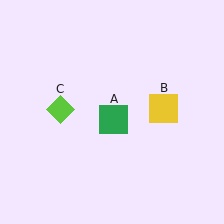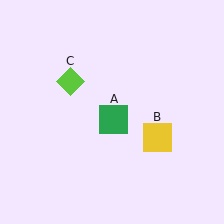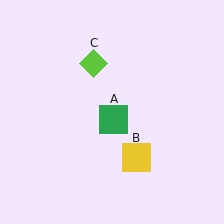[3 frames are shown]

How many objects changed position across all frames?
2 objects changed position: yellow square (object B), lime diamond (object C).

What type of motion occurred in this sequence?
The yellow square (object B), lime diamond (object C) rotated clockwise around the center of the scene.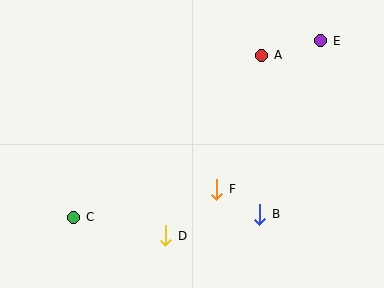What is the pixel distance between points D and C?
The distance between D and C is 94 pixels.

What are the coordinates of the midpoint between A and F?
The midpoint between A and F is at (239, 122).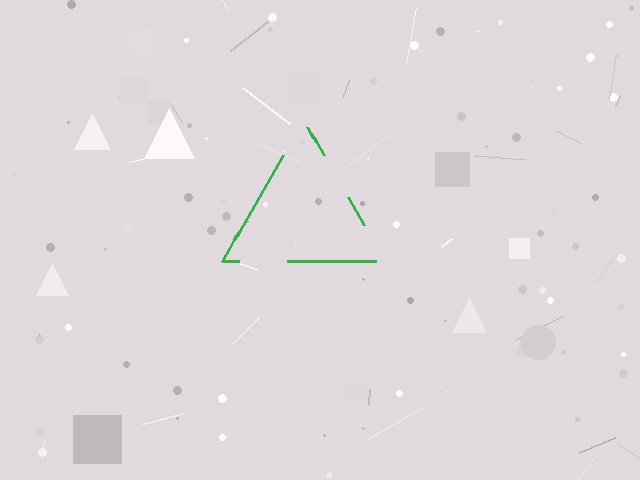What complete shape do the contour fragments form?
The contour fragments form a triangle.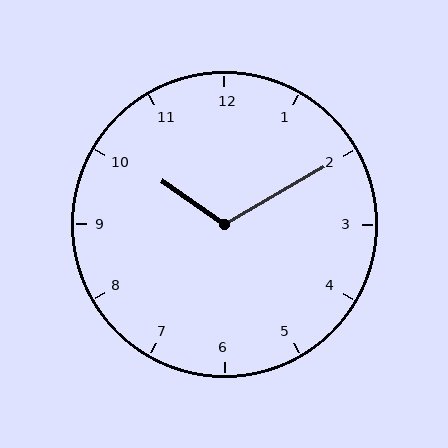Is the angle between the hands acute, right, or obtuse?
It is obtuse.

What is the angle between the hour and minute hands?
Approximately 115 degrees.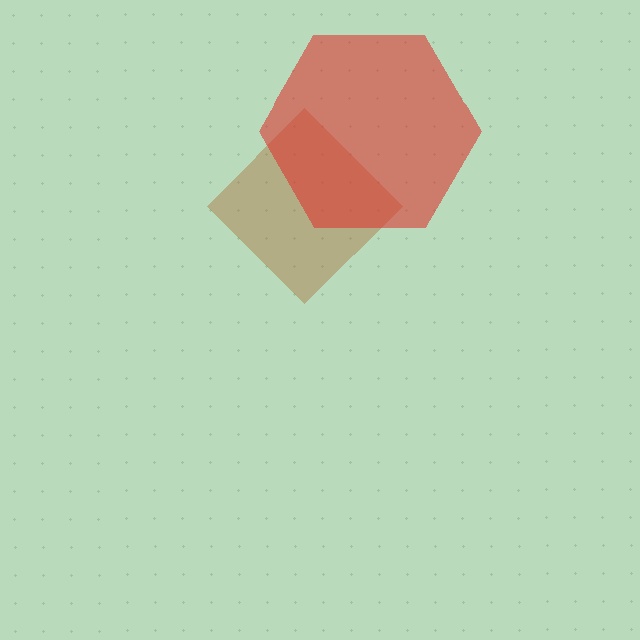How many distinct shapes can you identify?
There are 2 distinct shapes: a brown diamond, a red hexagon.